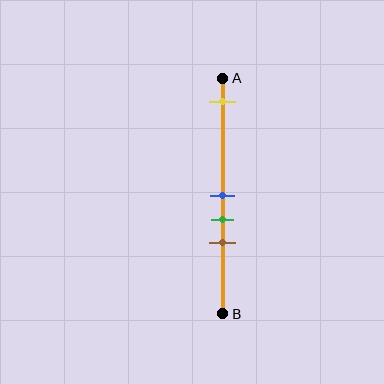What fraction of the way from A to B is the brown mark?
The brown mark is approximately 70% (0.7) of the way from A to B.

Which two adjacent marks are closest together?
The blue and green marks are the closest adjacent pair.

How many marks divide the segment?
There are 4 marks dividing the segment.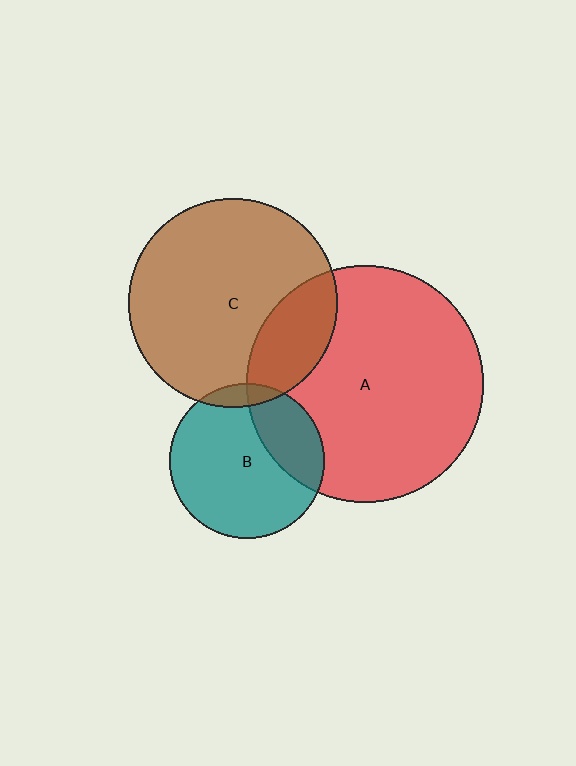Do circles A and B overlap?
Yes.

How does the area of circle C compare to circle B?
Approximately 1.8 times.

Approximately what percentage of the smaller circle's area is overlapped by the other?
Approximately 25%.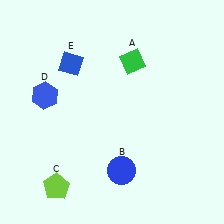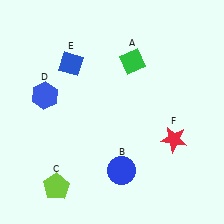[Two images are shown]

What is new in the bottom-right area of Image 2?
A red star (F) was added in the bottom-right area of Image 2.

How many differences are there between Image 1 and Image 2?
There is 1 difference between the two images.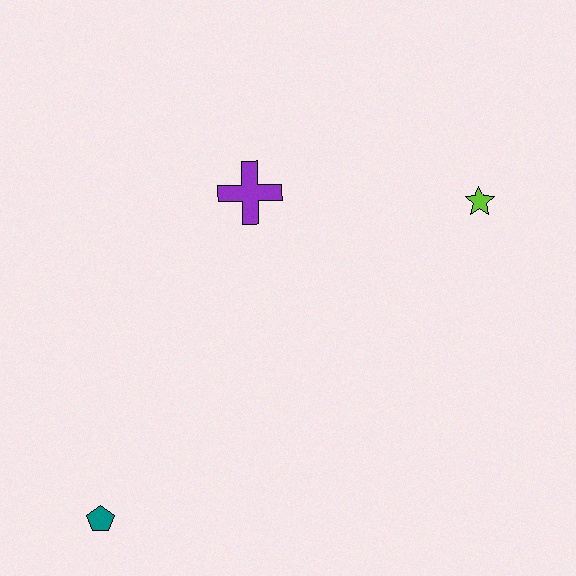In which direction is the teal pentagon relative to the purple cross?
The teal pentagon is below the purple cross.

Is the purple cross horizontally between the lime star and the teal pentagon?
Yes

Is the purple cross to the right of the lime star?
No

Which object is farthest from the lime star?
The teal pentagon is farthest from the lime star.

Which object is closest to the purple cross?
The lime star is closest to the purple cross.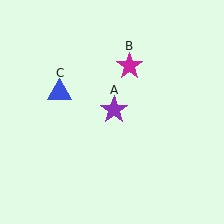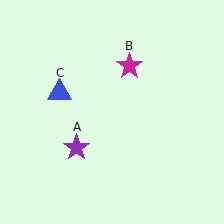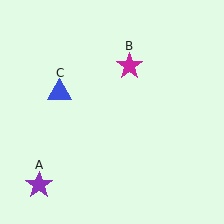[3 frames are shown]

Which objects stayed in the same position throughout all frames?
Magenta star (object B) and blue triangle (object C) remained stationary.